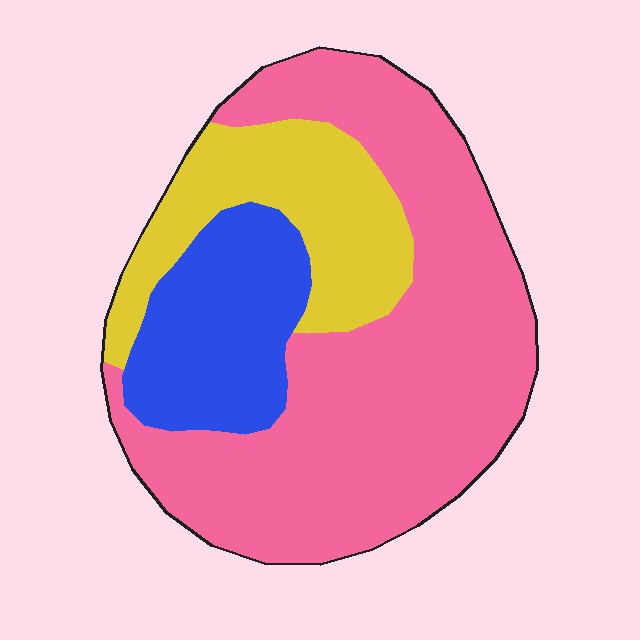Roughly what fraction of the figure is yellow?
Yellow covers about 20% of the figure.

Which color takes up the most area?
Pink, at roughly 60%.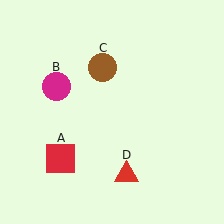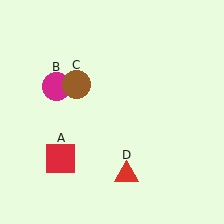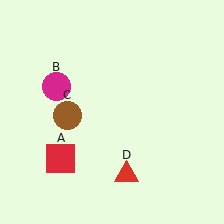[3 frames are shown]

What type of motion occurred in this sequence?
The brown circle (object C) rotated counterclockwise around the center of the scene.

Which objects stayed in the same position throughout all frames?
Red square (object A) and magenta circle (object B) and red triangle (object D) remained stationary.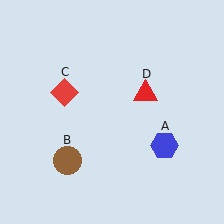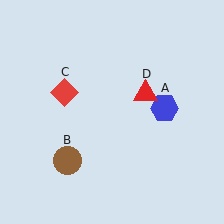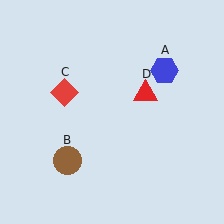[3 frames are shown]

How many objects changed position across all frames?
1 object changed position: blue hexagon (object A).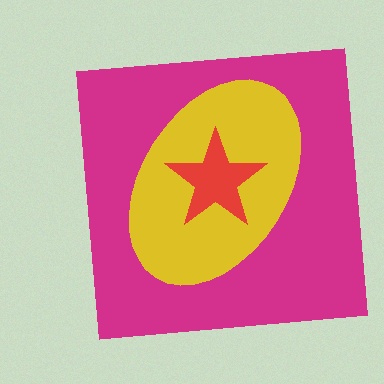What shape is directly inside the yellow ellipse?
The red star.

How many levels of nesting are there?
3.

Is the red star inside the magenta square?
Yes.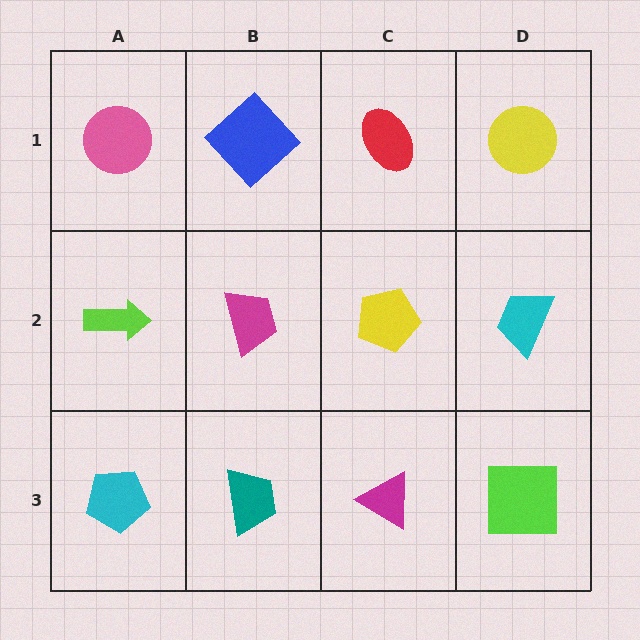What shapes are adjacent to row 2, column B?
A blue diamond (row 1, column B), a teal trapezoid (row 3, column B), a lime arrow (row 2, column A), a yellow pentagon (row 2, column C).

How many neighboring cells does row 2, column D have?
3.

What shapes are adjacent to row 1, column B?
A magenta trapezoid (row 2, column B), a pink circle (row 1, column A), a red ellipse (row 1, column C).